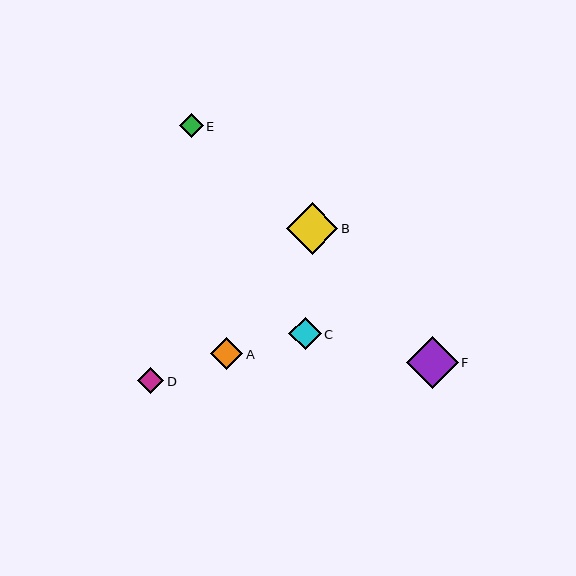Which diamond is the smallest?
Diamond E is the smallest with a size of approximately 23 pixels.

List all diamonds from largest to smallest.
From largest to smallest: B, F, A, C, D, E.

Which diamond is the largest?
Diamond B is the largest with a size of approximately 52 pixels.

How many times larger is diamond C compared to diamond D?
Diamond C is approximately 1.2 times the size of diamond D.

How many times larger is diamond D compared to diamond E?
Diamond D is approximately 1.1 times the size of diamond E.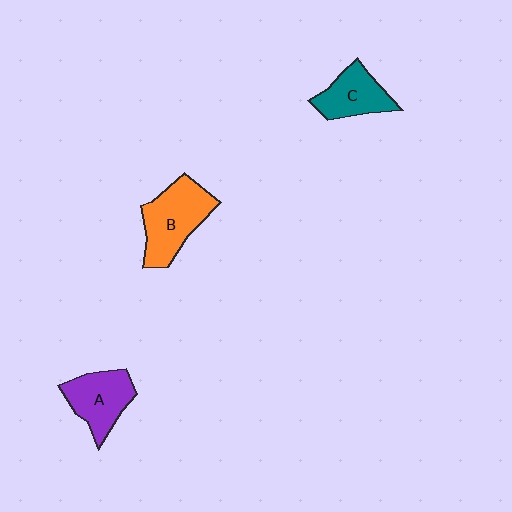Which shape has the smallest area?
Shape C (teal).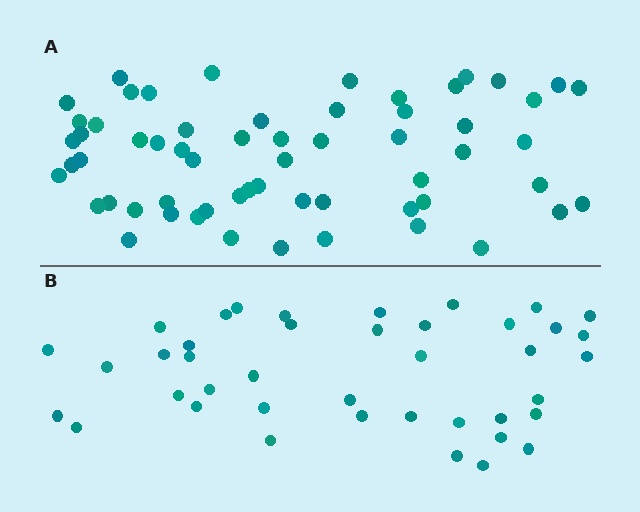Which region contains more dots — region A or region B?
Region A (the top region) has more dots.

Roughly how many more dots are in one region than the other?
Region A has approximately 20 more dots than region B.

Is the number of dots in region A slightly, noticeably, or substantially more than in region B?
Region A has substantially more. The ratio is roughly 1.5 to 1.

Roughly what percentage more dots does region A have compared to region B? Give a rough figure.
About 45% more.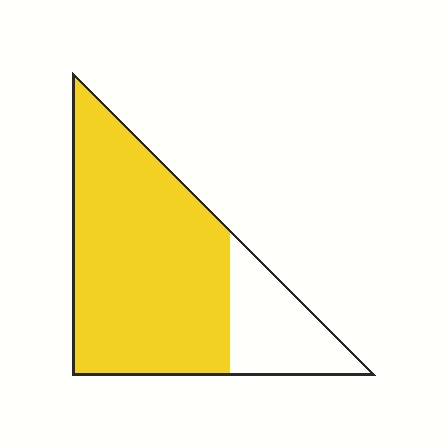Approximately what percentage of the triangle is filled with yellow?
Approximately 75%.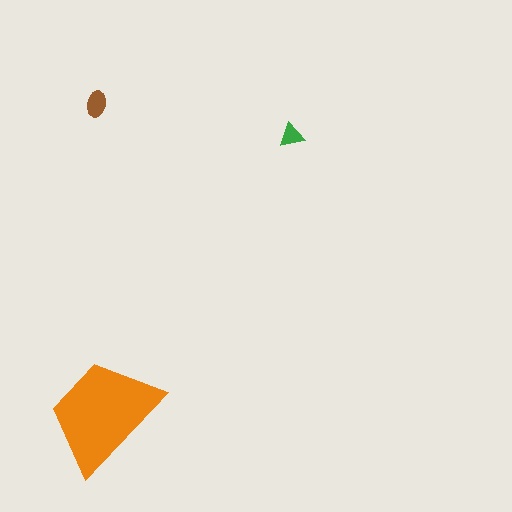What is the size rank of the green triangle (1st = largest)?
3rd.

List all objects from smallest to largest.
The green triangle, the brown ellipse, the orange trapezoid.